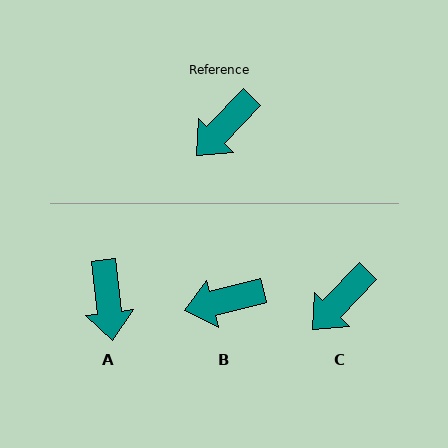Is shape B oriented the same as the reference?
No, it is off by about 32 degrees.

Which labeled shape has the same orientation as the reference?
C.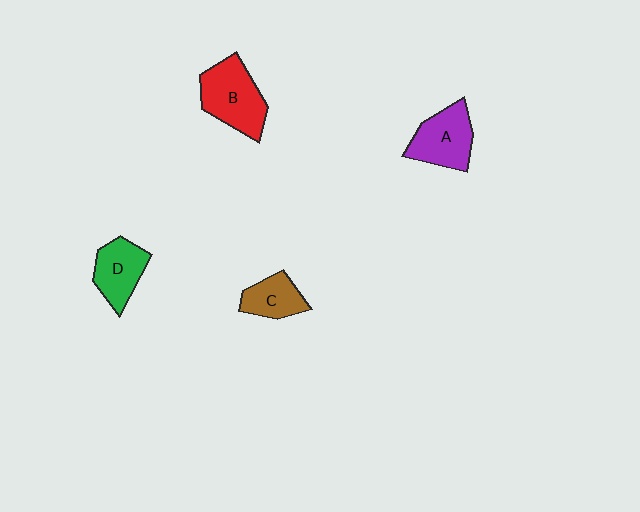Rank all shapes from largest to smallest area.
From largest to smallest: B (red), A (purple), D (green), C (brown).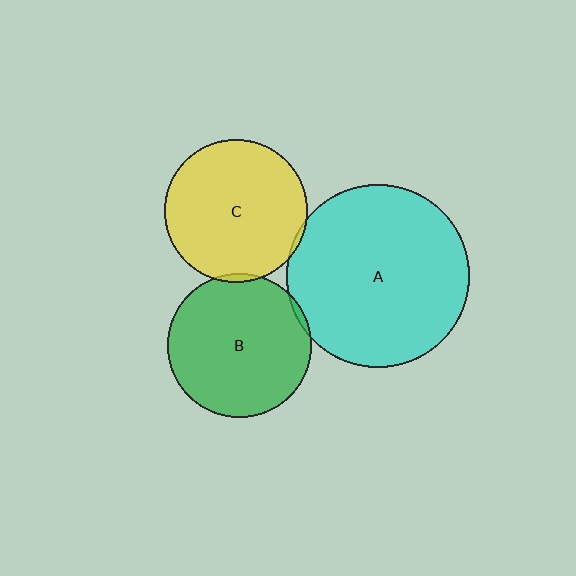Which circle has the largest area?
Circle A (cyan).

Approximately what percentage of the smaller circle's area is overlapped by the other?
Approximately 5%.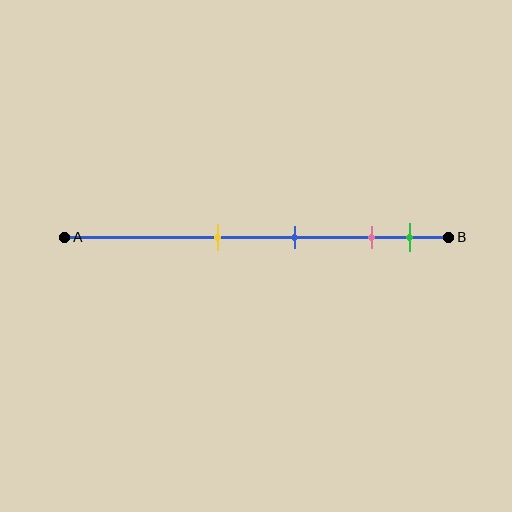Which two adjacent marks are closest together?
The pink and green marks are the closest adjacent pair.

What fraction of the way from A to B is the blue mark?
The blue mark is approximately 60% (0.6) of the way from A to B.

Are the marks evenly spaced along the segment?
No, the marks are not evenly spaced.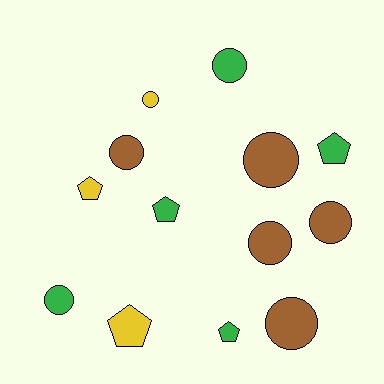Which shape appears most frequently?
Circle, with 8 objects.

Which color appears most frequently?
Green, with 5 objects.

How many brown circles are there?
There are 5 brown circles.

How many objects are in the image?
There are 13 objects.